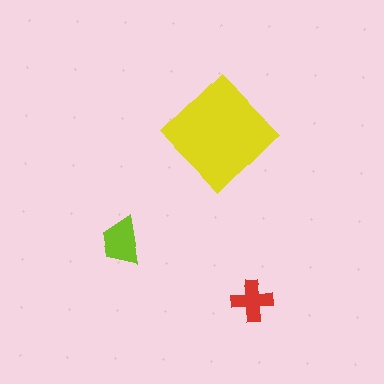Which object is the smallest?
The red cross.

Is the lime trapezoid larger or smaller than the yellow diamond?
Smaller.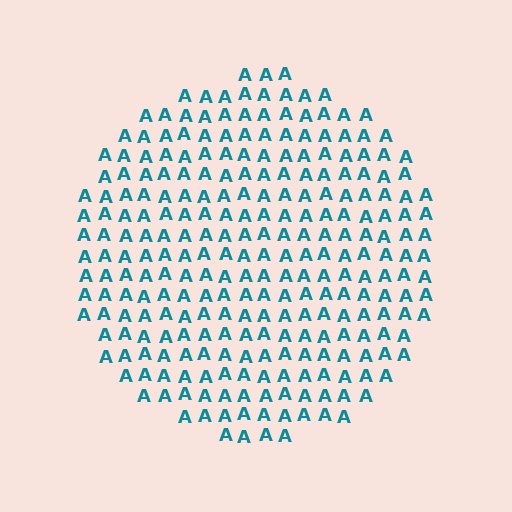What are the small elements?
The small elements are letter A's.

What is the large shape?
The large shape is a circle.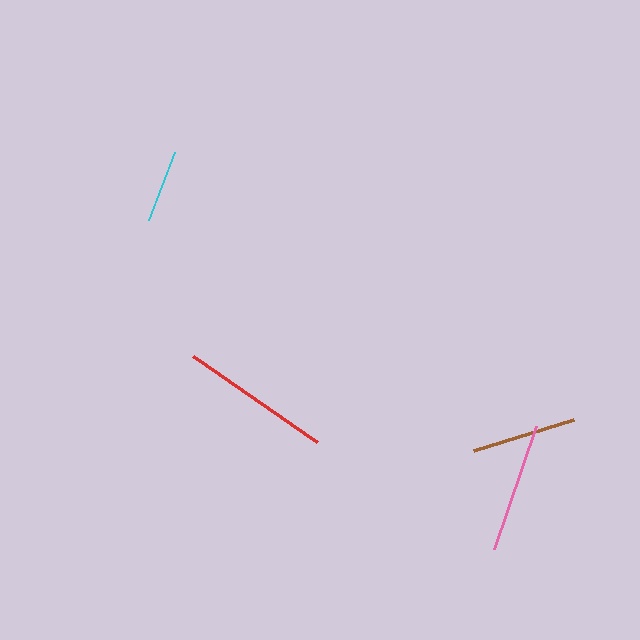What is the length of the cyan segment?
The cyan segment is approximately 74 pixels long.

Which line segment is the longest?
The red line is the longest at approximately 151 pixels.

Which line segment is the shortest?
The cyan line is the shortest at approximately 74 pixels.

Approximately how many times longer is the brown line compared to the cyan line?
The brown line is approximately 1.4 times the length of the cyan line.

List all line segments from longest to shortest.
From longest to shortest: red, pink, brown, cyan.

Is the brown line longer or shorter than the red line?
The red line is longer than the brown line.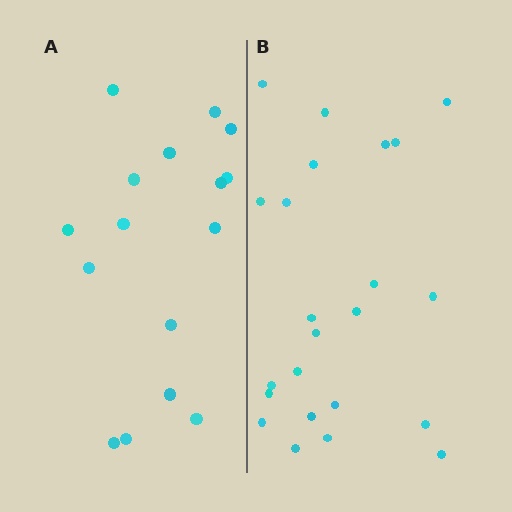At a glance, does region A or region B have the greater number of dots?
Region B (the right region) has more dots.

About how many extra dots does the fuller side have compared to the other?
Region B has roughly 8 or so more dots than region A.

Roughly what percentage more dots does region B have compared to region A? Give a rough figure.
About 45% more.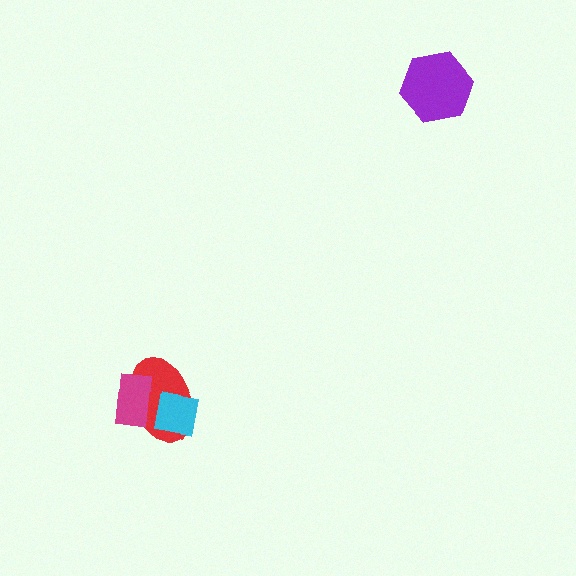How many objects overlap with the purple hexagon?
0 objects overlap with the purple hexagon.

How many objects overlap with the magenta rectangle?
2 objects overlap with the magenta rectangle.